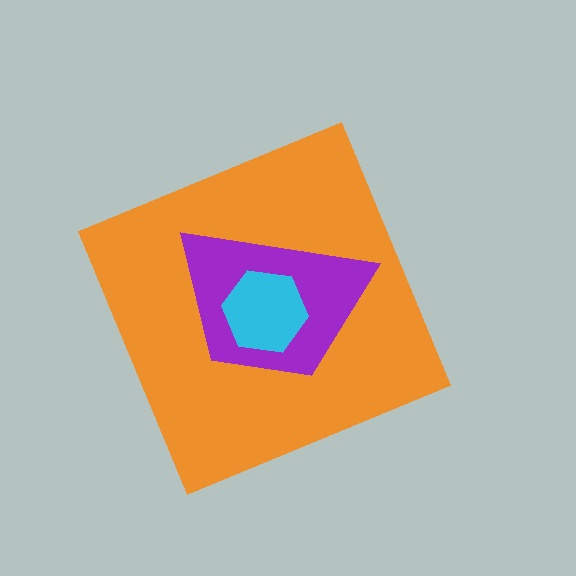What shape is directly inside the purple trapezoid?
The cyan hexagon.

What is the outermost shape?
The orange diamond.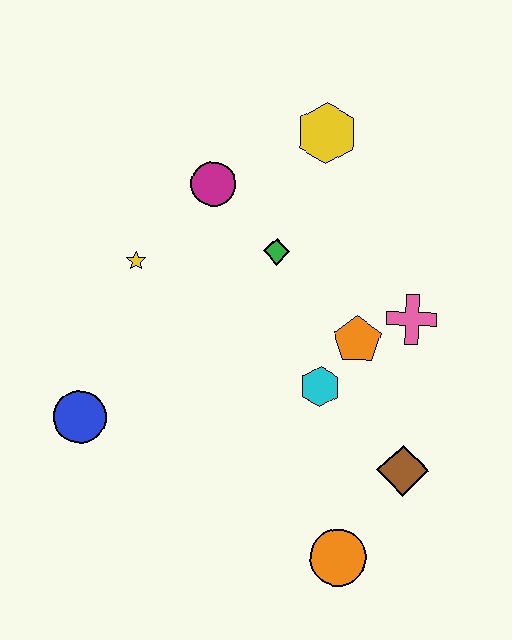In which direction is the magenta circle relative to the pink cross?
The magenta circle is to the left of the pink cross.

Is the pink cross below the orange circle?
No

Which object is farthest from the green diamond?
The orange circle is farthest from the green diamond.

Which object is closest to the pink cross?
The orange pentagon is closest to the pink cross.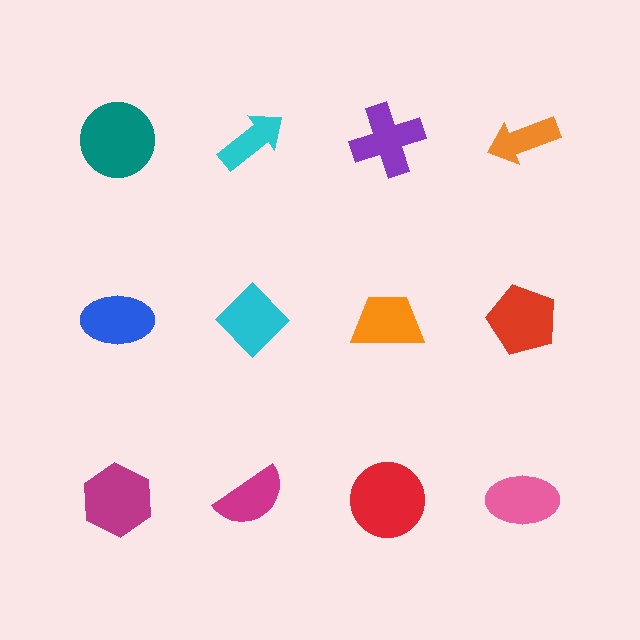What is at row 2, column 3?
An orange trapezoid.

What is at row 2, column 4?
A red pentagon.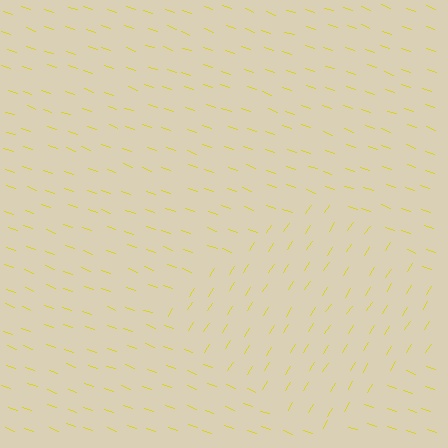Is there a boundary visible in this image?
Yes, there is a texture boundary formed by a change in line orientation.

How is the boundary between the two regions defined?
The boundary is defined purely by a change in line orientation (approximately 76 degrees difference). All lines are the same color and thickness.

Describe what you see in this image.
The image is filled with small yellow line segments. A diamond region in the image has lines oriented differently from the surrounding lines, creating a visible texture boundary.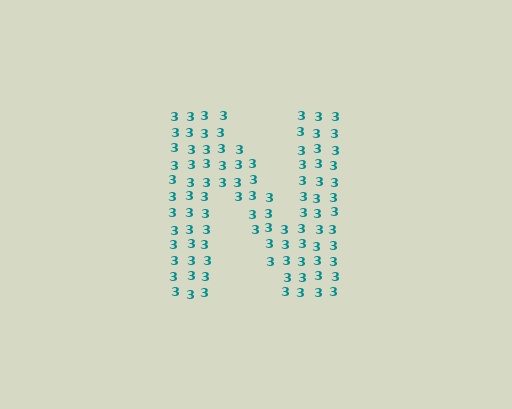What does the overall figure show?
The overall figure shows the letter N.